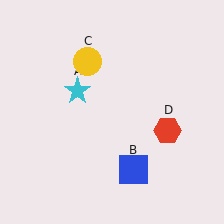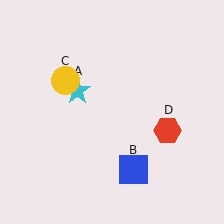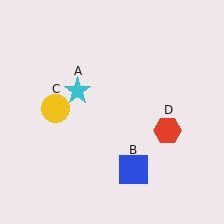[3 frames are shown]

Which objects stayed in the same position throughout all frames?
Cyan star (object A) and blue square (object B) and red hexagon (object D) remained stationary.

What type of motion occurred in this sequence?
The yellow circle (object C) rotated counterclockwise around the center of the scene.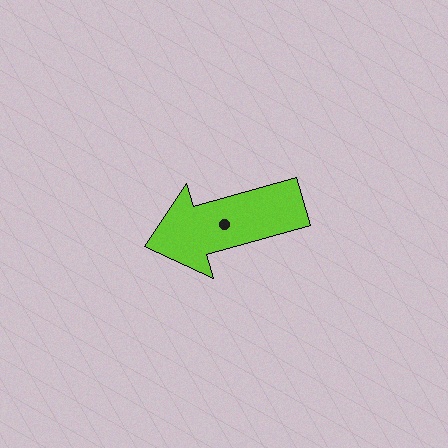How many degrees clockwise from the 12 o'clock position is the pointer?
Approximately 254 degrees.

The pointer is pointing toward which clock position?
Roughly 8 o'clock.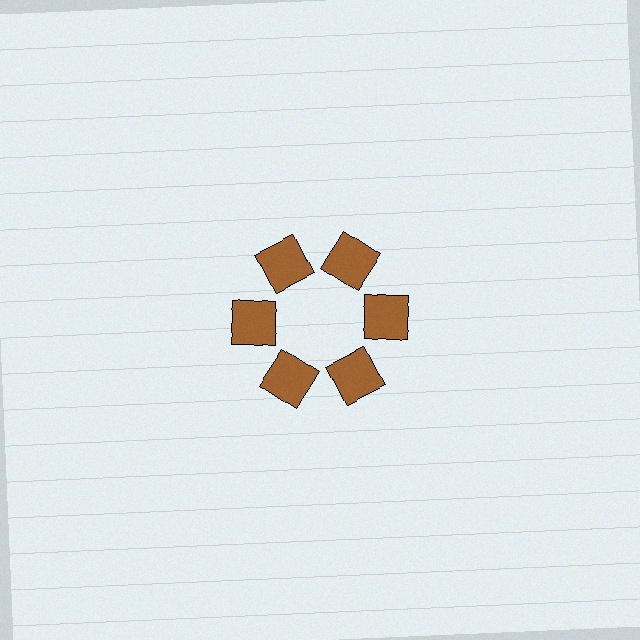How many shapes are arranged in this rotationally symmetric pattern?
There are 6 shapes, arranged in 6 groups of 1.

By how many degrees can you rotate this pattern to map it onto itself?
The pattern maps onto itself every 60 degrees of rotation.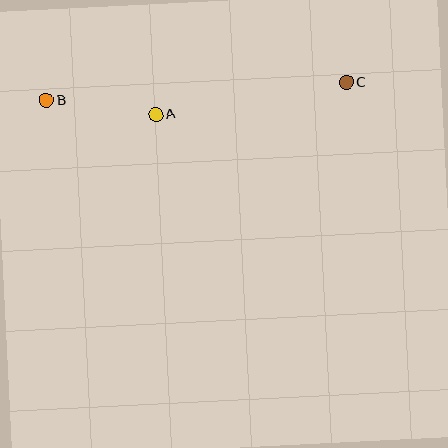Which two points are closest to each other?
Points A and B are closest to each other.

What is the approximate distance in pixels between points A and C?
The distance between A and C is approximately 193 pixels.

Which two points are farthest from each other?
Points B and C are farthest from each other.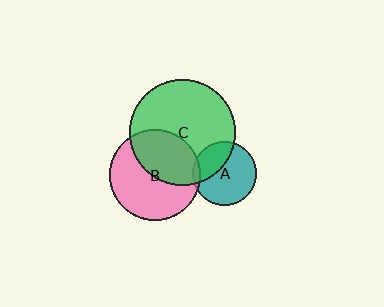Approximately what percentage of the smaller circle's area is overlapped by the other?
Approximately 35%.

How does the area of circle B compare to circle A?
Approximately 2.0 times.